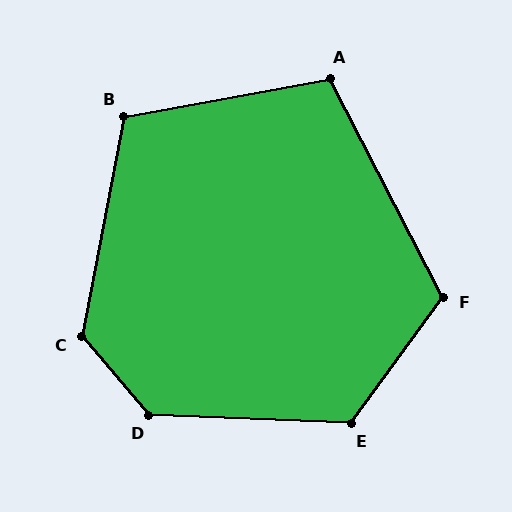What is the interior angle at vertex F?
Approximately 116 degrees (obtuse).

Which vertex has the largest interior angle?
D, at approximately 133 degrees.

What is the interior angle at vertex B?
Approximately 111 degrees (obtuse).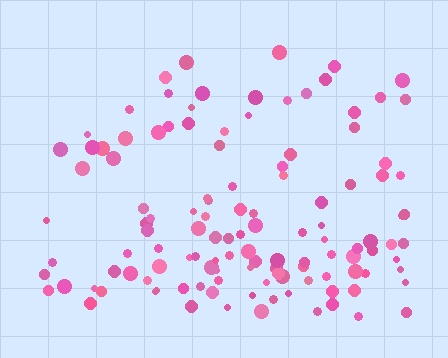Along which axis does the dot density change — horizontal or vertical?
Vertical.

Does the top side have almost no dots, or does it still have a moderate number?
Still a moderate number, just noticeably fewer than the bottom.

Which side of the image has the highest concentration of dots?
The bottom.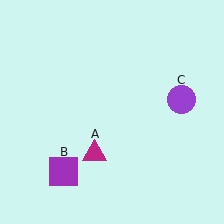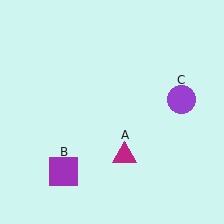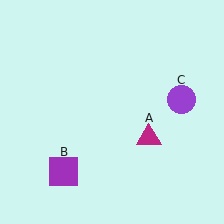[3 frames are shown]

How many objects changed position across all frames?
1 object changed position: magenta triangle (object A).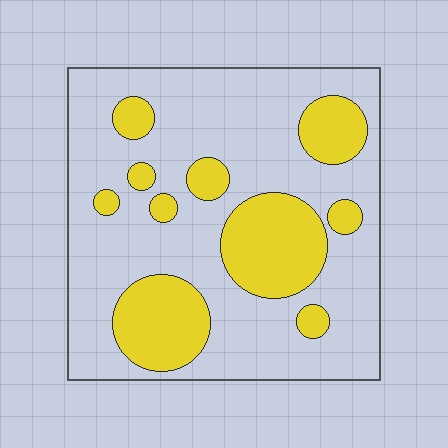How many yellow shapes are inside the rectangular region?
10.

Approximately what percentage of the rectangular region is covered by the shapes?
Approximately 30%.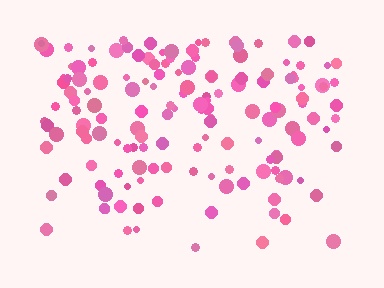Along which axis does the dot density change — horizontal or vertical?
Vertical.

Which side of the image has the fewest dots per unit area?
The bottom.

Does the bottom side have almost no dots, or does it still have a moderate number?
Still a moderate number, just noticeably fewer than the top.